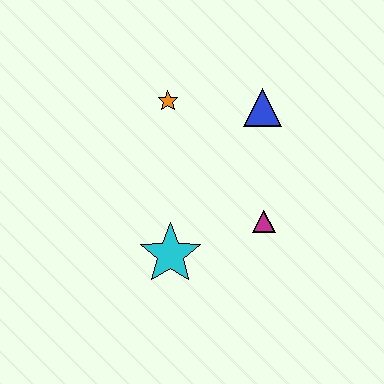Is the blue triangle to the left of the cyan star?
No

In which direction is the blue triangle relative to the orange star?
The blue triangle is to the right of the orange star.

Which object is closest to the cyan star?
The magenta triangle is closest to the cyan star.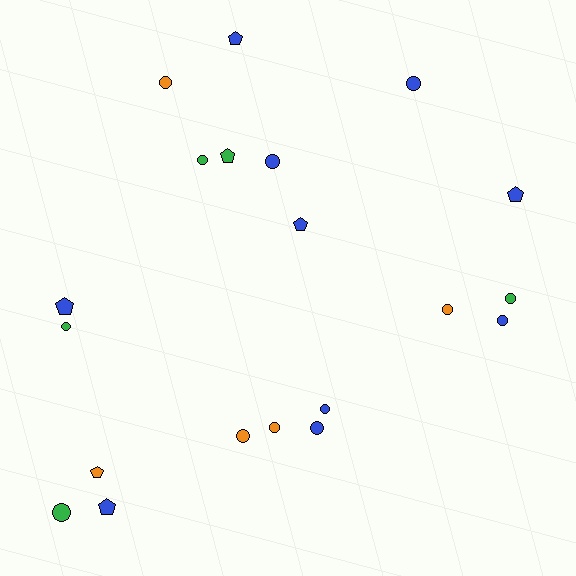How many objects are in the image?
There are 20 objects.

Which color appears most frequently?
Blue, with 10 objects.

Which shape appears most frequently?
Circle, with 13 objects.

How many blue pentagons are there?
There are 5 blue pentagons.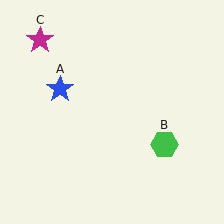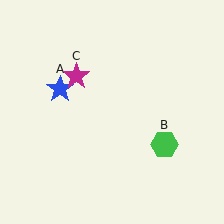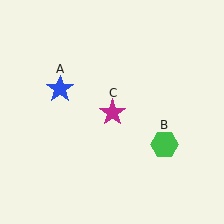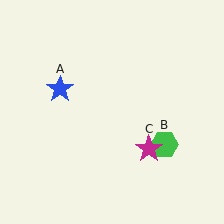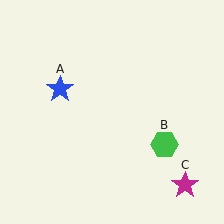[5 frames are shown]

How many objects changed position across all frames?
1 object changed position: magenta star (object C).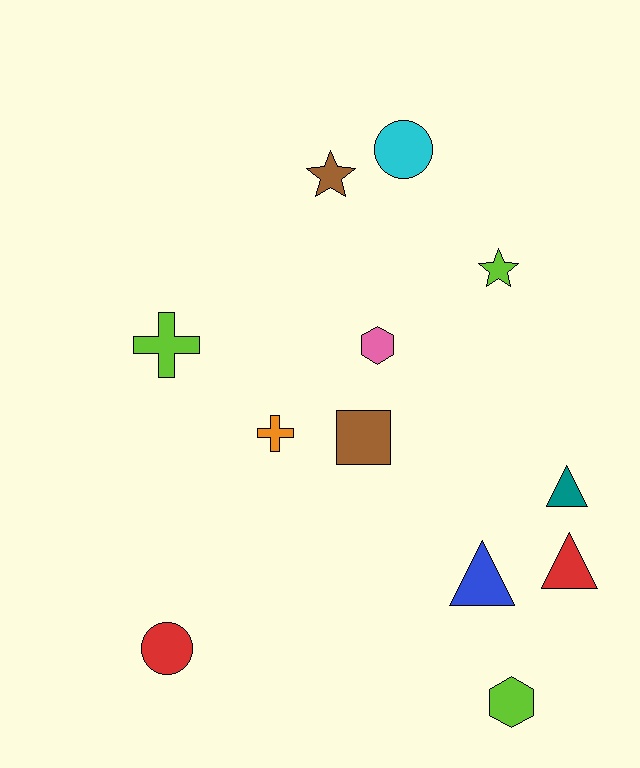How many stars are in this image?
There are 2 stars.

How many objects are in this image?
There are 12 objects.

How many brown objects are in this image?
There are 2 brown objects.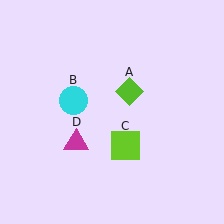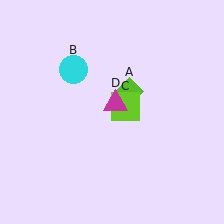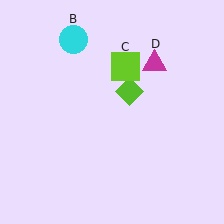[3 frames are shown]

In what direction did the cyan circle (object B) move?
The cyan circle (object B) moved up.